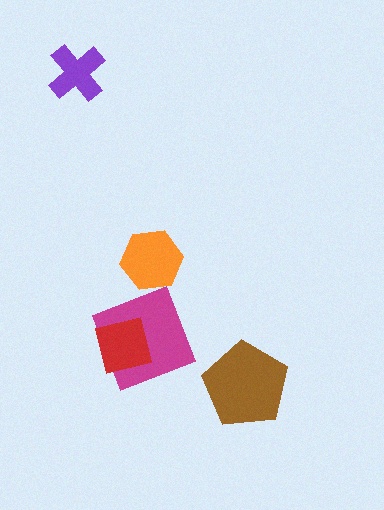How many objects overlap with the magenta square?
1 object overlaps with the magenta square.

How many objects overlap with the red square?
1 object overlaps with the red square.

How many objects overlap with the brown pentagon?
0 objects overlap with the brown pentagon.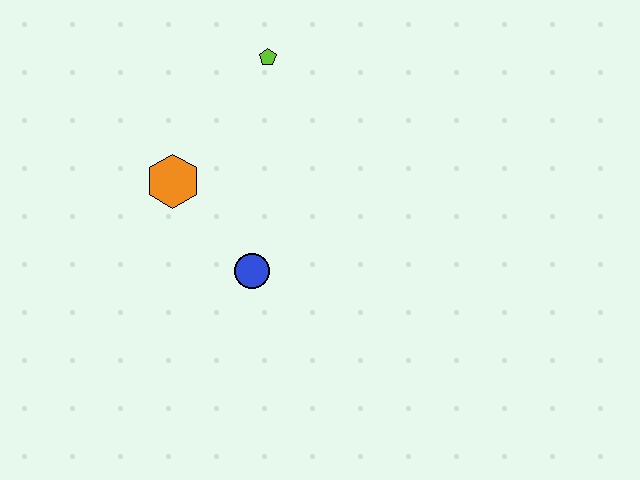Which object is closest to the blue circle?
The orange hexagon is closest to the blue circle.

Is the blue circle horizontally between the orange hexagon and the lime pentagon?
Yes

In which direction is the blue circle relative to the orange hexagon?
The blue circle is below the orange hexagon.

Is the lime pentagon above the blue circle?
Yes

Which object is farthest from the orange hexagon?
The lime pentagon is farthest from the orange hexagon.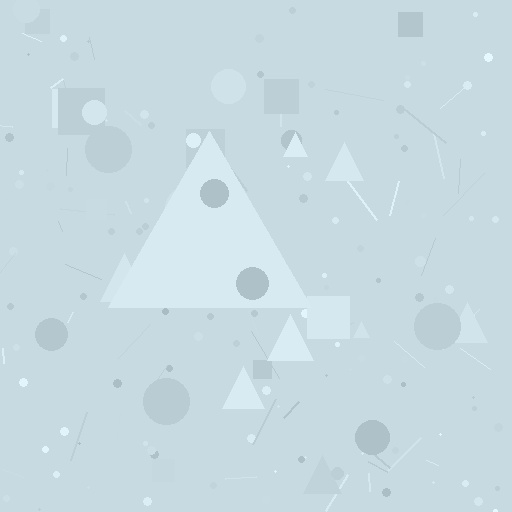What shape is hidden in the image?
A triangle is hidden in the image.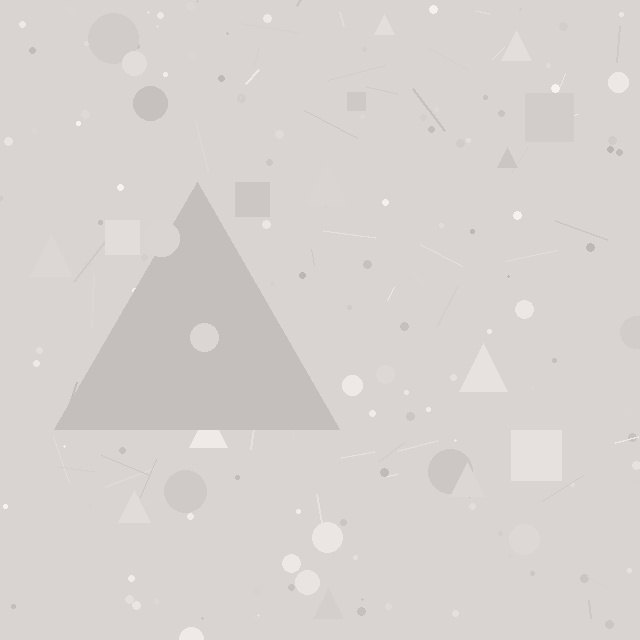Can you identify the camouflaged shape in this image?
The camouflaged shape is a triangle.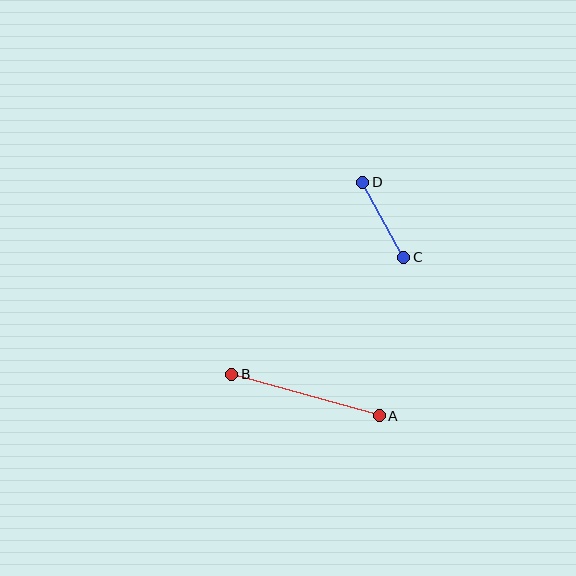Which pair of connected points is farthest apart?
Points A and B are farthest apart.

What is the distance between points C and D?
The distance is approximately 85 pixels.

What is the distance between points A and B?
The distance is approximately 153 pixels.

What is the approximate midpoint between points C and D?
The midpoint is at approximately (383, 220) pixels.